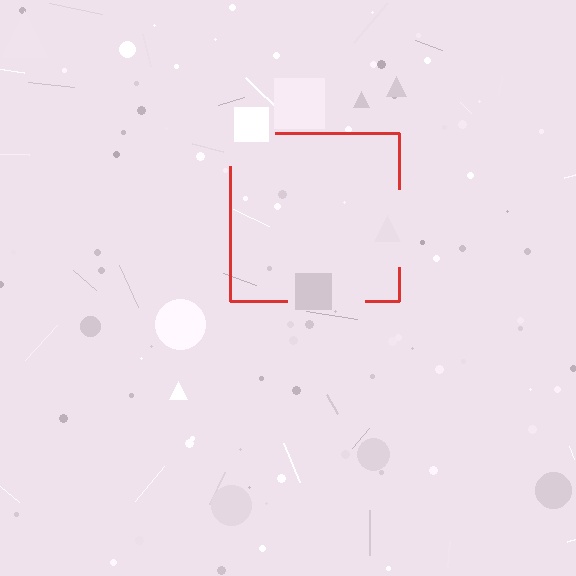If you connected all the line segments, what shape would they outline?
They would outline a square.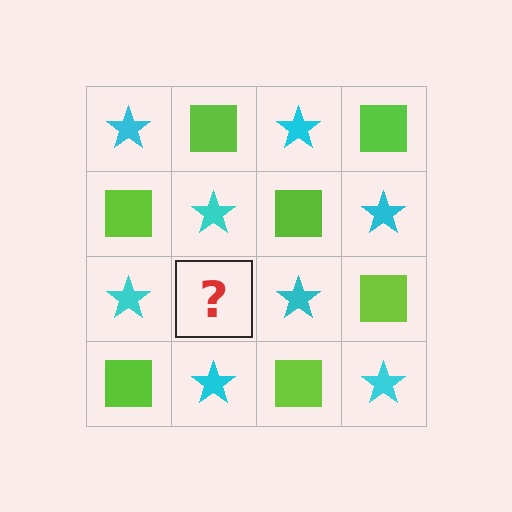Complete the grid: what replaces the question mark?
The question mark should be replaced with a lime square.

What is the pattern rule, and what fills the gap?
The rule is that it alternates cyan star and lime square in a checkerboard pattern. The gap should be filled with a lime square.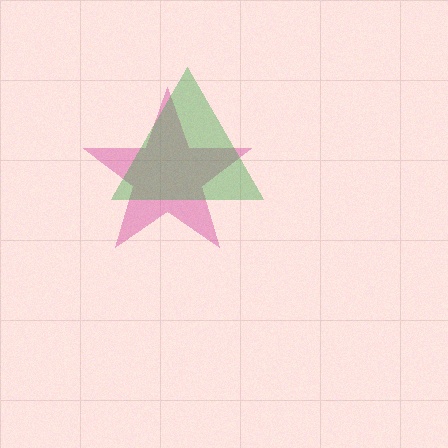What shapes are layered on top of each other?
The layered shapes are: a magenta star, a green triangle.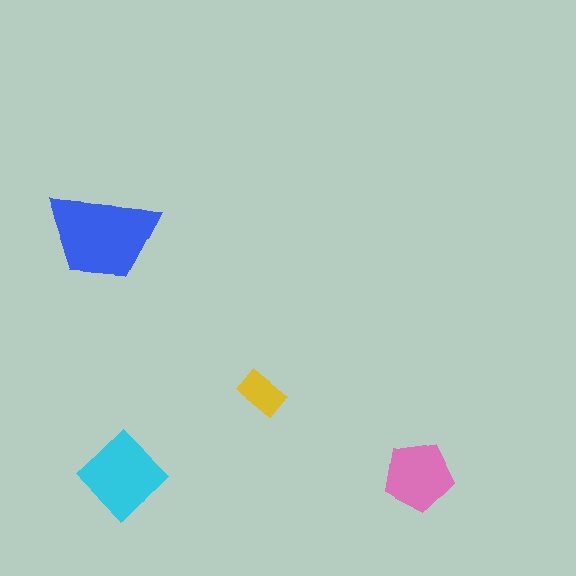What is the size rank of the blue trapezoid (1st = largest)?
1st.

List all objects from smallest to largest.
The yellow rectangle, the pink pentagon, the cyan diamond, the blue trapezoid.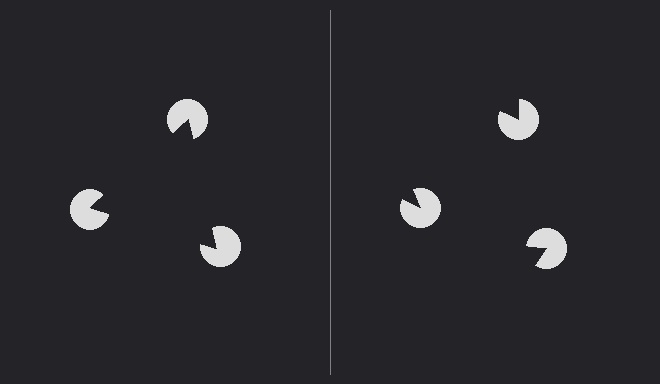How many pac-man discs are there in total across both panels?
6 — 3 on each side.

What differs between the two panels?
The pac-man discs are positioned identically on both sides; only the wedge orientations differ. On the left they align to a triangle; on the right they are misaligned.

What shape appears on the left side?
An illusory triangle.